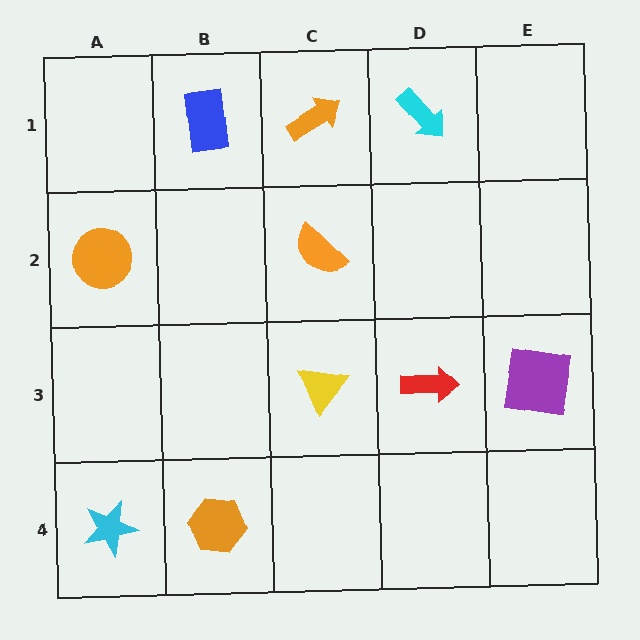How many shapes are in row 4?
2 shapes.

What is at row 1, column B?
A blue rectangle.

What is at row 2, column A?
An orange circle.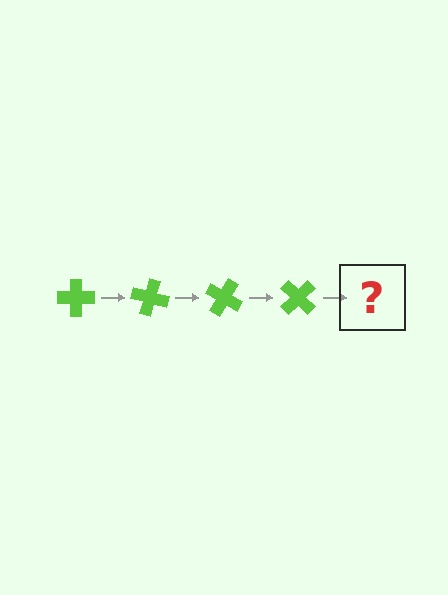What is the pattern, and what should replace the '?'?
The pattern is that the cross rotates 15 degrees each step. The '?' should be a lime cross rotated 60 degrees.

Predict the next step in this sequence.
The next step is a lime cross rotated 60 degrees.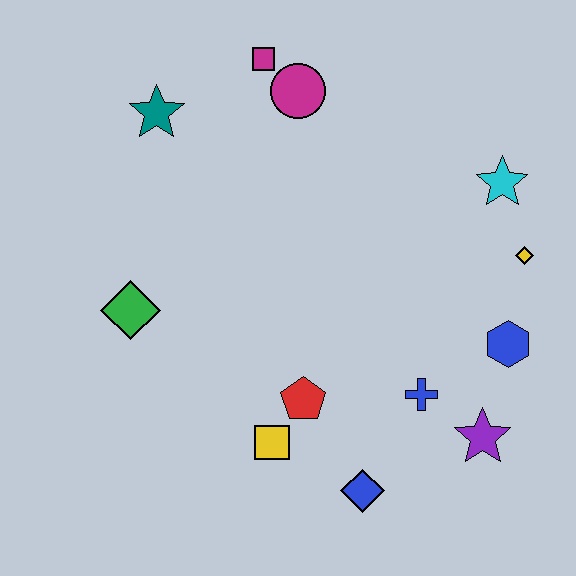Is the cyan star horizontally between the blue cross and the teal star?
No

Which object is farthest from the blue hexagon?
The teal star is farthest from the blue hexagon.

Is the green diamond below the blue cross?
No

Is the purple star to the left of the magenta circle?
No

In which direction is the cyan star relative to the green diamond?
The cyan star is to the right of the green diamond.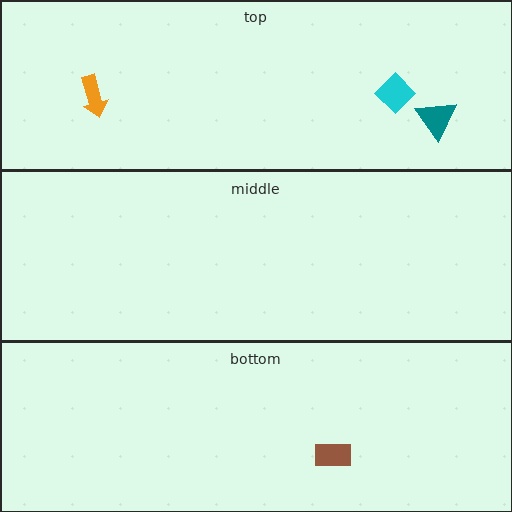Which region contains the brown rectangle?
The bottom region.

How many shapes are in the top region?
3.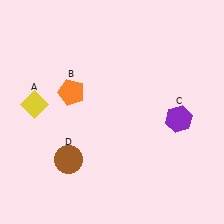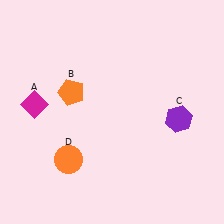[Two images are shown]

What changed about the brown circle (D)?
In Image 1, D is brown. In Image 2, it changed to orange.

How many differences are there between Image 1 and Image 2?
There are 2 differences between the two images.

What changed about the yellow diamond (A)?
In Image 1, A is yellow. In Image 2, it changed to magenta.